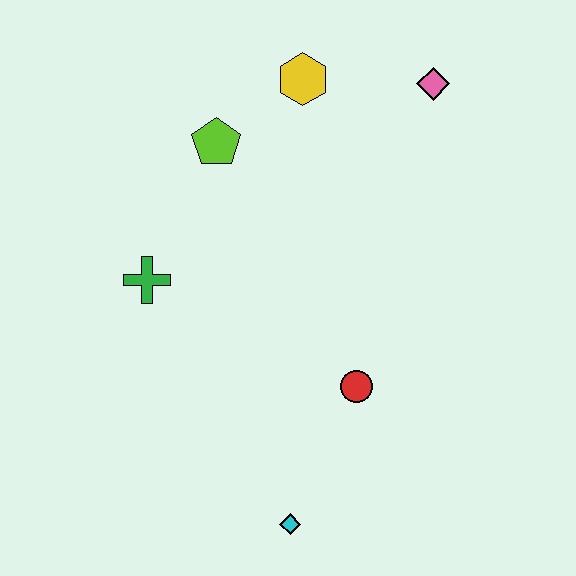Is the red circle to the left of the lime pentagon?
No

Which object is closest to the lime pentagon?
The yellow hexagon is closest to the lime pentagon.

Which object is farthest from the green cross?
The pink diamond is farthest from the green cross.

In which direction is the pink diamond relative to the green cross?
The pink diamond is to the right of the green cross.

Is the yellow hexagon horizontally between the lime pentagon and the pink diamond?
Yes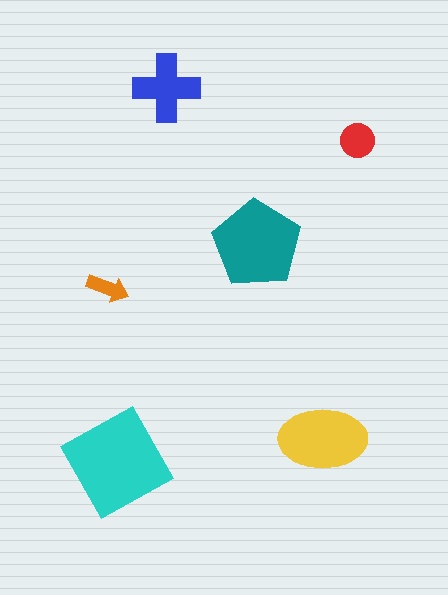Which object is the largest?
The cyan diamond.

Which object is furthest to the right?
The red circle is rightmost.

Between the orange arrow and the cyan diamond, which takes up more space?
The cyan diamond.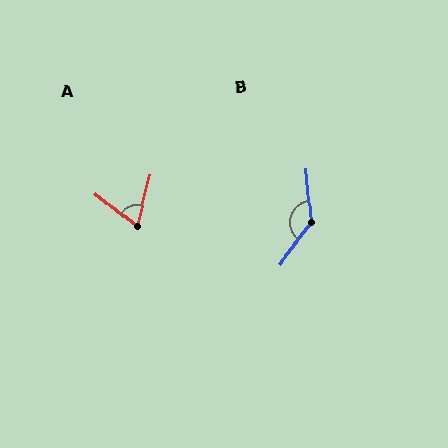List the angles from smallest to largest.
A (66°), B (137°).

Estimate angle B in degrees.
Approximately 137 degrees.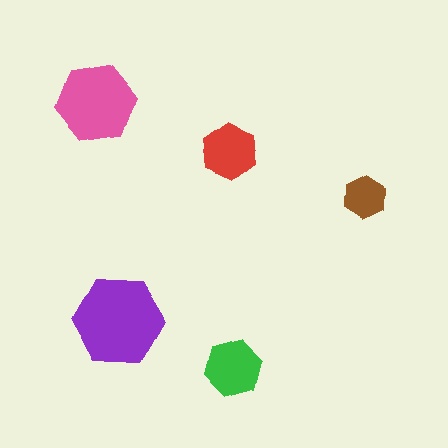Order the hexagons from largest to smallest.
the purple one, the pink one, the green one, the red one, the brown one.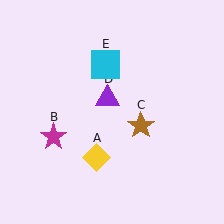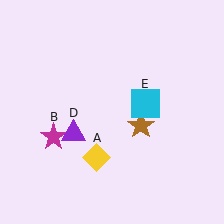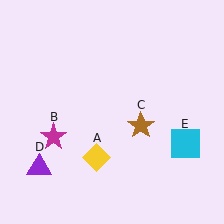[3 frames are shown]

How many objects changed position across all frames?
2 objects changed position: purple triangle (object D), cyan square (object E).